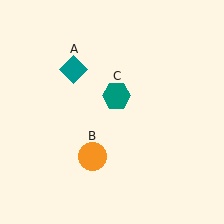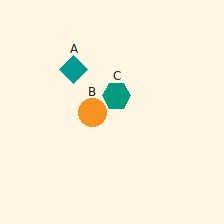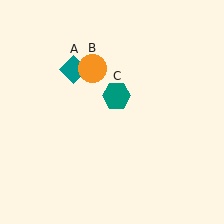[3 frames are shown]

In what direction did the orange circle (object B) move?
The orange circle (object B) moved up.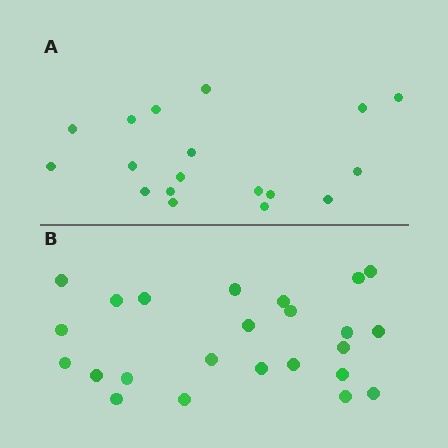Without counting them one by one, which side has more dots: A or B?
Region B (the bottom region) has more dots.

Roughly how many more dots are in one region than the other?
Region B has about 6 more dots than region A.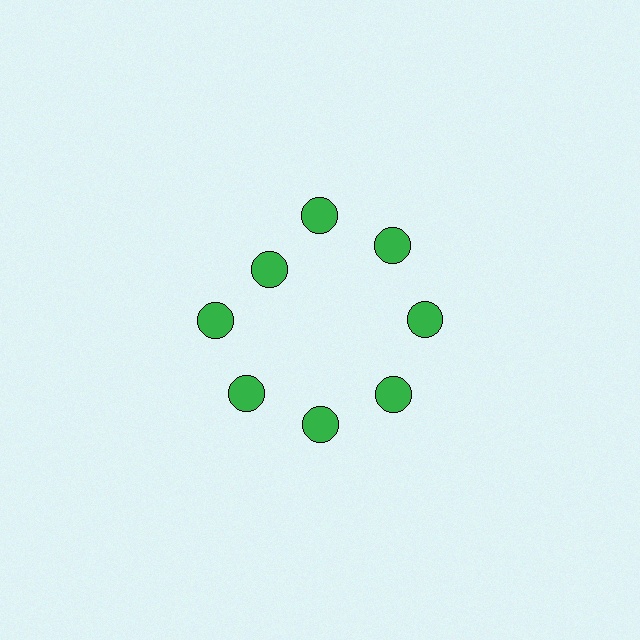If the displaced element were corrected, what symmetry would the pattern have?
It would have 8-fold rotational symmetry — the pattern would map onto itself every 45 degrees.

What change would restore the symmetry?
The symmetry would be restored by moving it outward, back onto the ring so that all 8 circles sit at equal angles and equal distance from the center.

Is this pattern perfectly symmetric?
No. The 8 green circles are arranged in a ring, but one element near the 10 o'clock position is pulled inward toward the center, breaking the 8-fold rotational symmetry.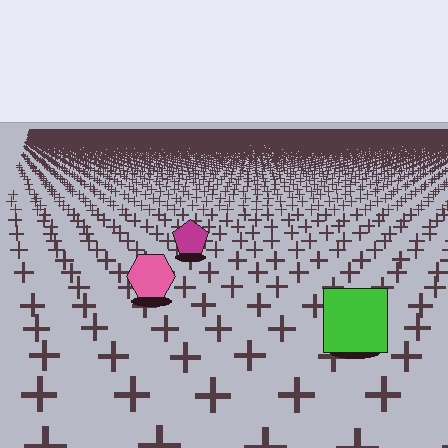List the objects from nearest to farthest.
From nearest to farthest: the green square, the pink hexagon, the magenta pentagon.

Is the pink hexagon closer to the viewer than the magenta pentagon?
Yes. The pink hexagon is closer — you can tell from the texture gradient: the ground texture is coarser near it.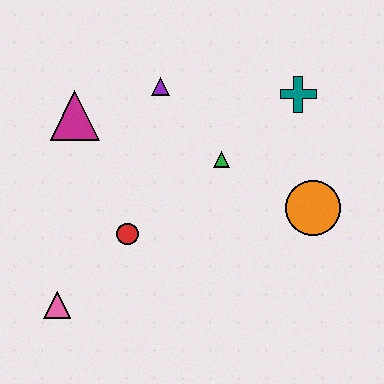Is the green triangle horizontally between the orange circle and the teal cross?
No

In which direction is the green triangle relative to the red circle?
The green triangle is to the right of the red circle.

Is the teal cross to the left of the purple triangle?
No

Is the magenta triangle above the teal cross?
No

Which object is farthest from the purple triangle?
The pink triangle is farthest from the purple triangle.